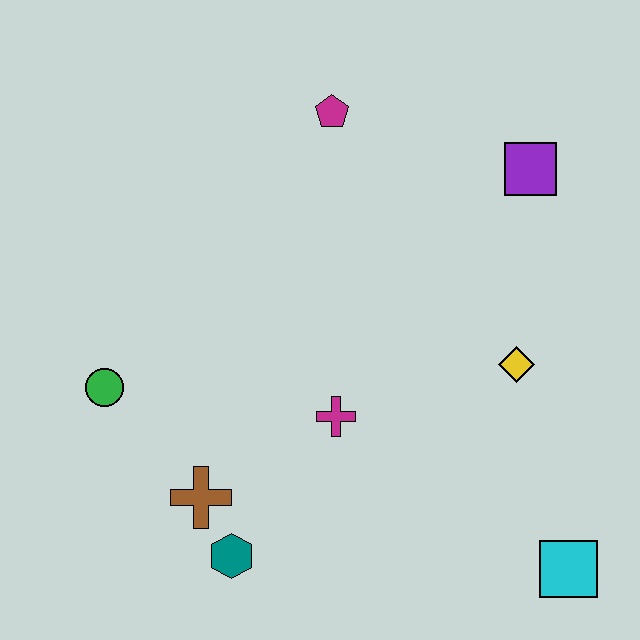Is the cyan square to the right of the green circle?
Yes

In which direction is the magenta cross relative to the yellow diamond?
The magenta cross is to the left of the yellow diamond.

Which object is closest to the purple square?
The yellow diamond is closest to the purple square.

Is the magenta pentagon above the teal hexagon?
Yes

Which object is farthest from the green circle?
The cyan square is farthest from the green circle.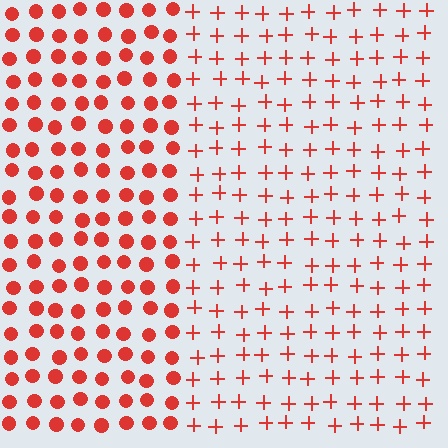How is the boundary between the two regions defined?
The boundary is defined by a change in element shape: plus signs inside vs. circles outside. All elements share the same color and spacing.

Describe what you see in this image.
The image is filled with small red elements arranged in a uniform grid. A rectangle-shaped region contains plus signs, while the surrounding area contains circles. The boundary is defined purely by the change in element shape.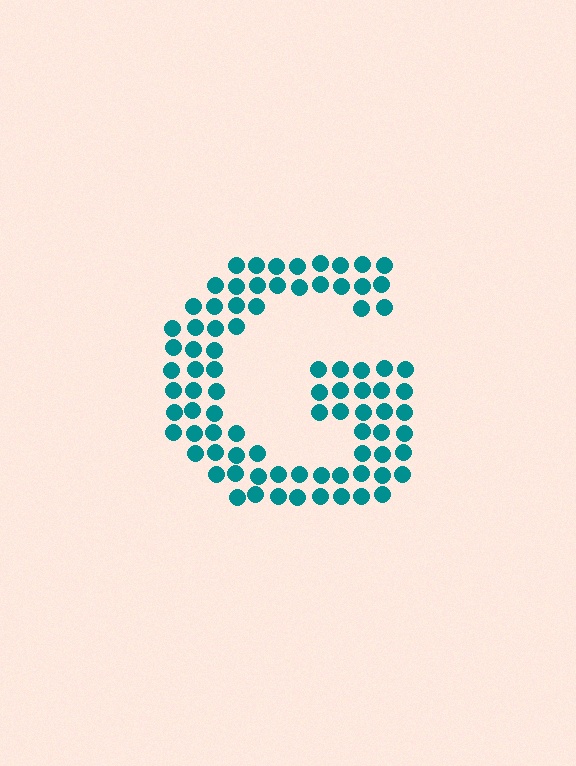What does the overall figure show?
The overall figure shows the letter G.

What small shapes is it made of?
It is made of small circles.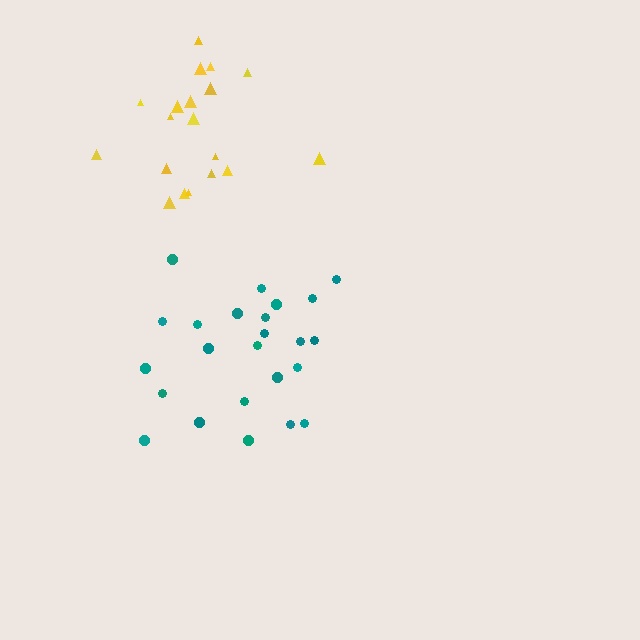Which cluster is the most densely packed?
Teal.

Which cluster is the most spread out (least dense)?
Yellow.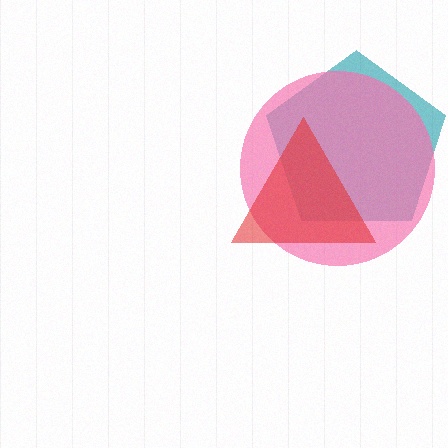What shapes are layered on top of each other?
The layered shapes are: a teal pentagon, a pink circle, a red triangle.